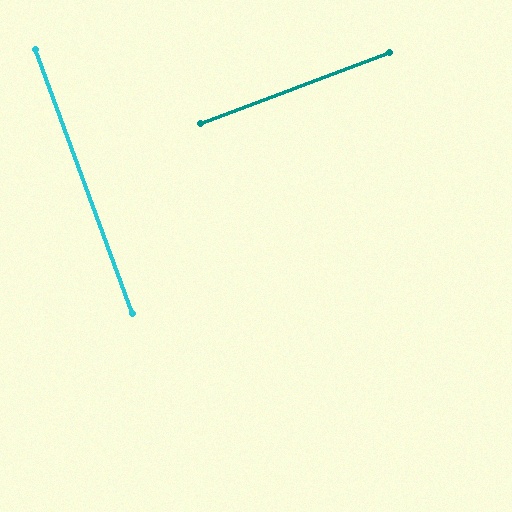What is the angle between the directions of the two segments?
Approximately 89 degrees.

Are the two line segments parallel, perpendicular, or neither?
Perpendicular — they meet at approximately 89°.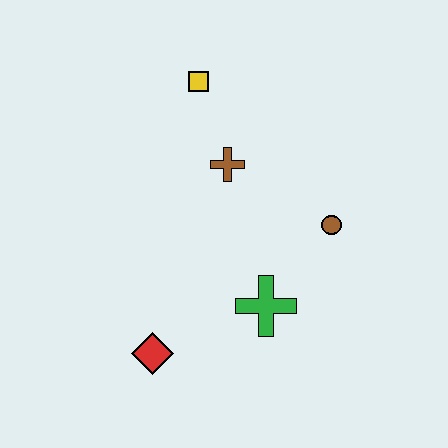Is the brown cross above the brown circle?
Yes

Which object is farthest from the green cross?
The yellow square is farthest from the green cross.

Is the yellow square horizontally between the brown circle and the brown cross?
No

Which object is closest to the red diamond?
The green cross is closest to the red diamond.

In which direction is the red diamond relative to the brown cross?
The red diamond is below the brown cross.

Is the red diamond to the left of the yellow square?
Yes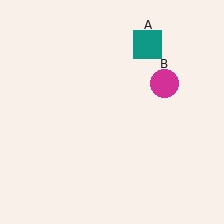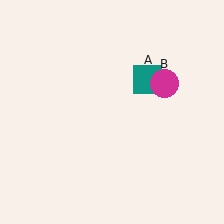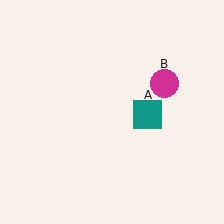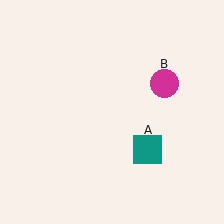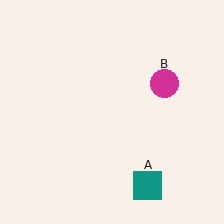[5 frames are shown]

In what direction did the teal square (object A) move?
The teal square (object A) moved down.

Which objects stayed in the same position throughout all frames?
Magenta circle (object B) remained stationary.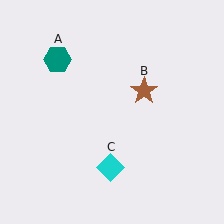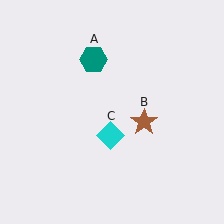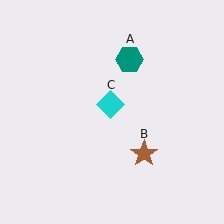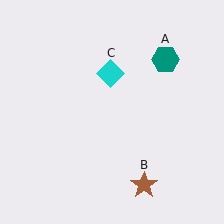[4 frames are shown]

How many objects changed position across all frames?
3 objects changed position: teal hexagon (object A), brown star (object B), cyan diamond (object C).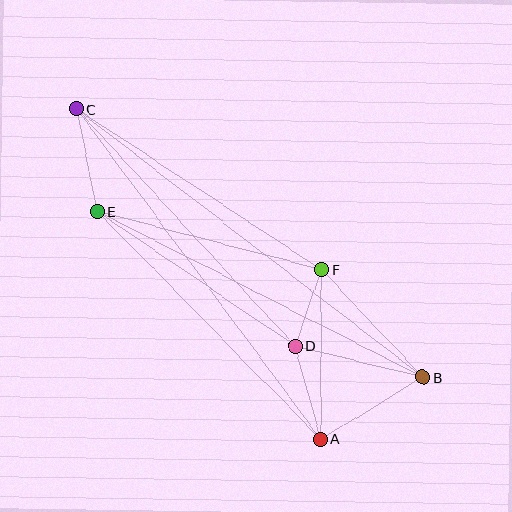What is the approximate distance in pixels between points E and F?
The distance between E and F is approximately 232 pixels.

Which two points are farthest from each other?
Points B and C are farthest from each other.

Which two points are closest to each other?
Points D and F are closest to each other.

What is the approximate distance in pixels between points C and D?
The distance between C and D is approximately 322 pixels.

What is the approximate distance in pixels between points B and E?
The distance between B and E is approximately 366 pixels.